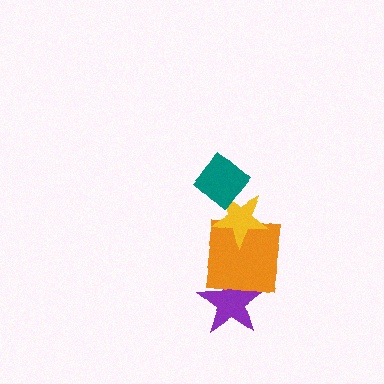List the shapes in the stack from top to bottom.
From top to bottom: the teal diamond, the yellow star, the orange square, the purple star.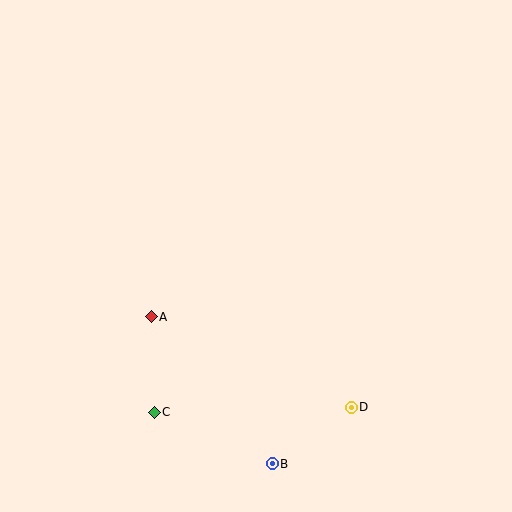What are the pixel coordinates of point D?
Point D is at (351, 407).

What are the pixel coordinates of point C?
Point C is at (154, 412).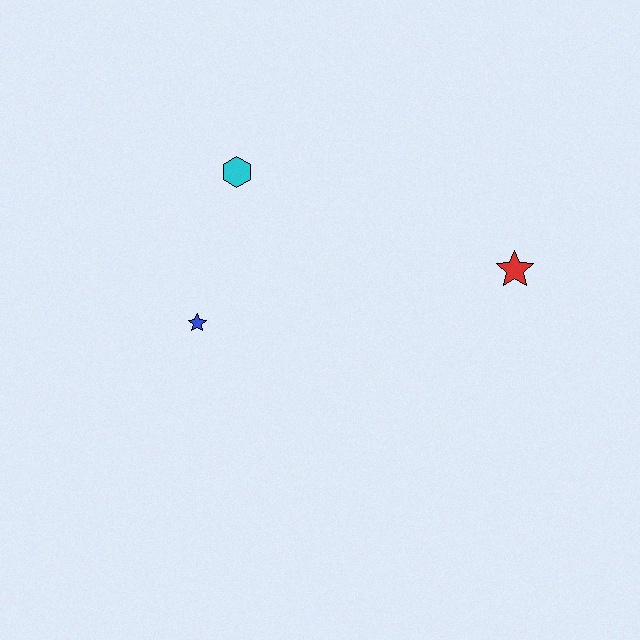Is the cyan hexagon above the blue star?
Yes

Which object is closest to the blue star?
The cyan hexagon is closest to the blue star.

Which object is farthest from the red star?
The blue star is farthest from the red star.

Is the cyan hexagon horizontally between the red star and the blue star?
Yes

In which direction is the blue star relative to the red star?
The blue star is to the left of the red star.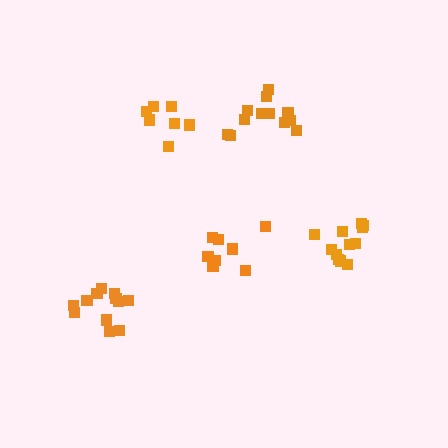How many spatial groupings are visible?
There are 5 spatial groupings.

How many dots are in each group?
Group 1: 8 dots, Group 2: 12 dots, Group 3: 7 dots, Group 4: 12 dots, Group 5: 12 dots (51 total).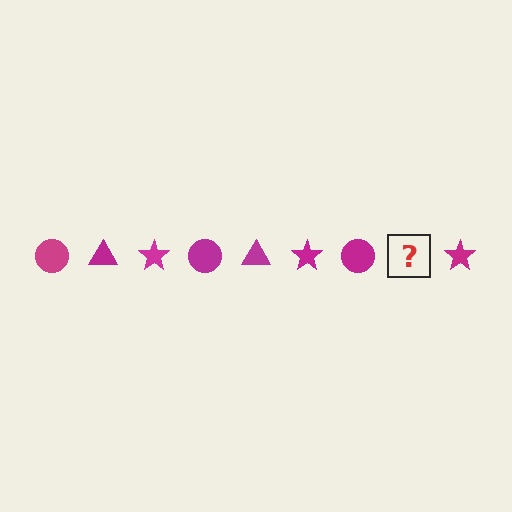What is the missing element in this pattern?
The missing element is a magenta triangle.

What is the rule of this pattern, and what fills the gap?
The rule is that the pattern cycles through circle, triangle, star shapes in magenta. The gap should be filled with a magenta triangle.